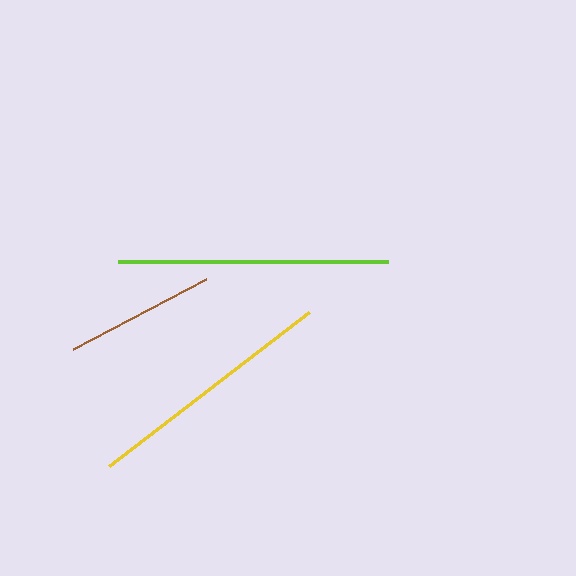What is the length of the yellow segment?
The yellow segment is approximately 252 pixels long.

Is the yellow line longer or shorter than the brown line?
The yellow line is longer than the brown line.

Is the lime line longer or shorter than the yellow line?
The lime line is longer than the yellow line.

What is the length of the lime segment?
The lime segment is approximately 270 pixels long.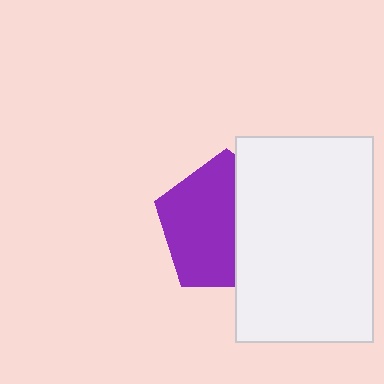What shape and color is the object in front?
The object in front is a white rectangle.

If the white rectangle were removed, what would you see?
You would see the complete purple pentagon.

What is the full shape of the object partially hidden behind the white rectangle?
The partially hidden object is a purple pentagon.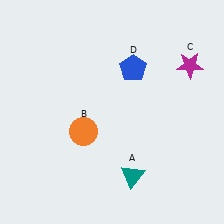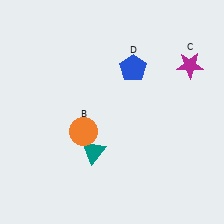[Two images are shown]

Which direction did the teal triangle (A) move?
The teal triangle (A) moved left.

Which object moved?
The teal triangle (A) moved left.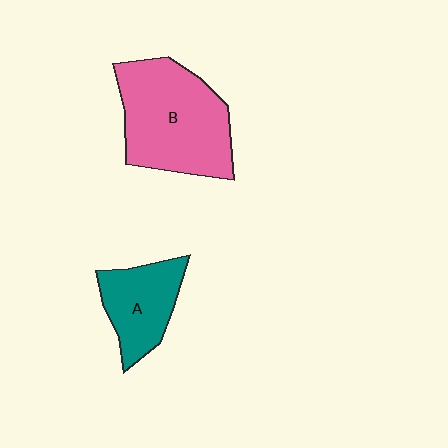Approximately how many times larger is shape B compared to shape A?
Approximately 1.8 times.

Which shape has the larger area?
Shape B (pink).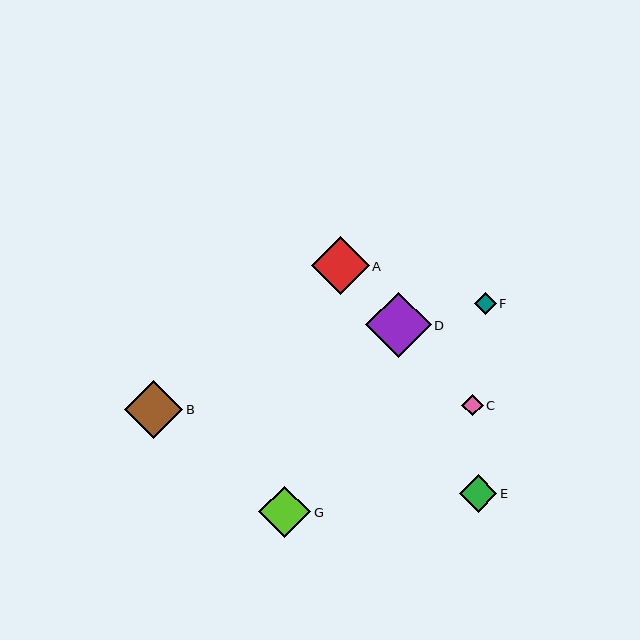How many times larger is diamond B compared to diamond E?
Diamond B is approximately 1.6 times the size of diamond E.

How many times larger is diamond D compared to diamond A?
Diamond D is approximately 1.1 times the size of diamond A.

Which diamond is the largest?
Diamond D is the largest with a size of approximately 66 pixels.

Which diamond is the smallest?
Diamond C is the smallest with a size of approximately 21 pixels.